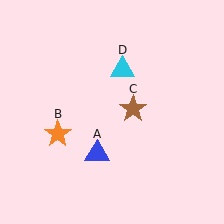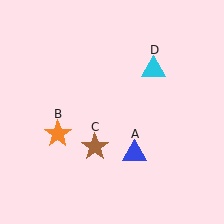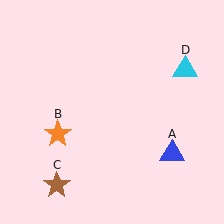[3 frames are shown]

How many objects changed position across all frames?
3 objects changed position: blue triangle (object A), brown star (object C), cyan triangle (object D).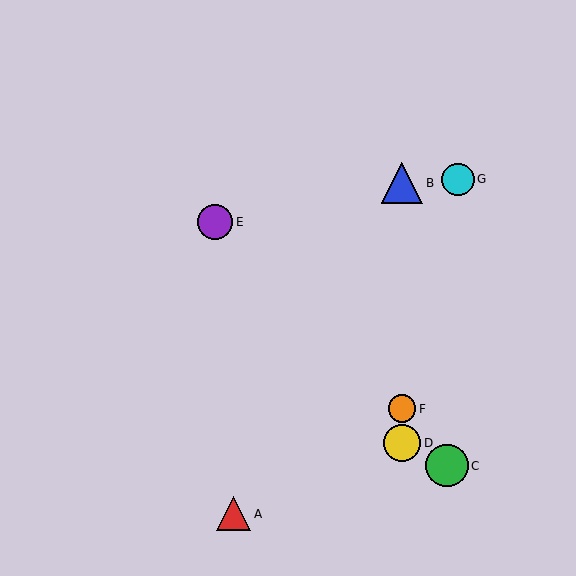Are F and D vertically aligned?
Yes, both are at x≈402.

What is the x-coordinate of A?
Object A is at x≈234.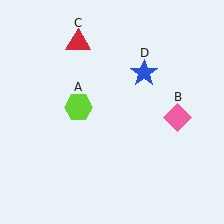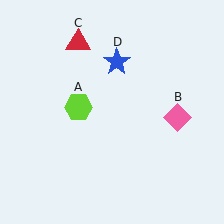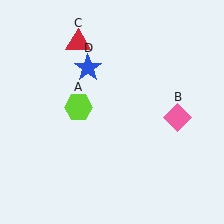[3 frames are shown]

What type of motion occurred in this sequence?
The blue star (object D) rotated counterclockwise around the center of the scene.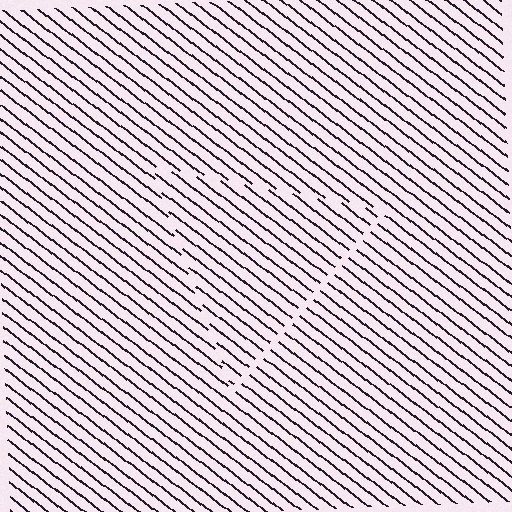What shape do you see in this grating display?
An illusory triangle. The interior of the shape contains the same grating, shifted by half a period — the contour is defined by the phase discontinuity where line-ends from the inner and outer gratings abut.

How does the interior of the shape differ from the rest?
The interior of the shape contains the same grating, shifted by half a period — the contour is defined by the phase discontinuity where line-ends from the inner and outer gratings abut.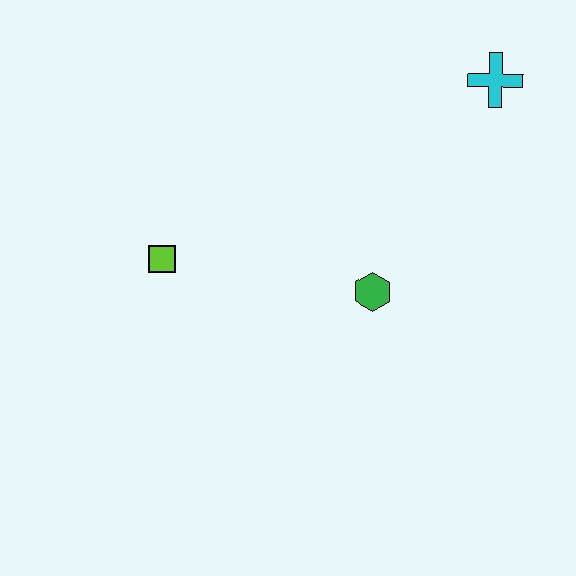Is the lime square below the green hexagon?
No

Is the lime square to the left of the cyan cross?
Yes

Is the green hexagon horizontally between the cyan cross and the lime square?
Yes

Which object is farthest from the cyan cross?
The lime square is farthest from the cyan cross.